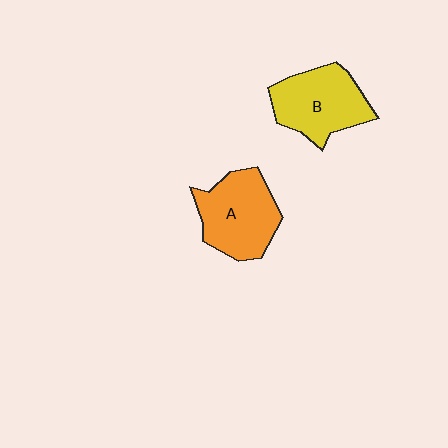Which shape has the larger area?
Shape A (orange).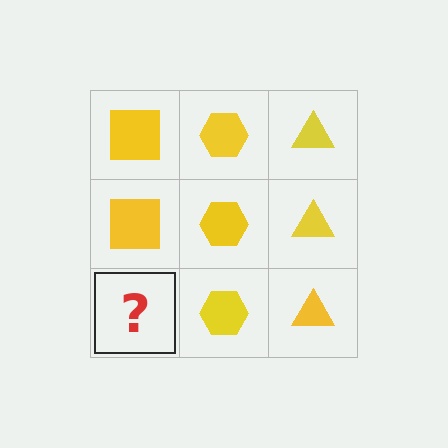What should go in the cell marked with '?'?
The missing cell should contain a yellow square.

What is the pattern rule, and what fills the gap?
The rule is that each column has a consistent shape. The gap should be filled with a yellow square.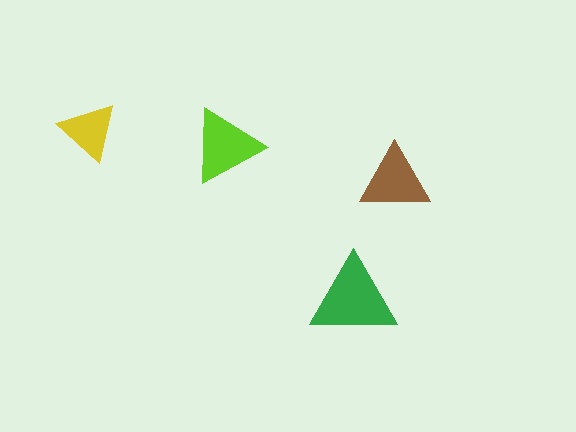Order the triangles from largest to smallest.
the green one, the lime one, the brown one, the yellow one.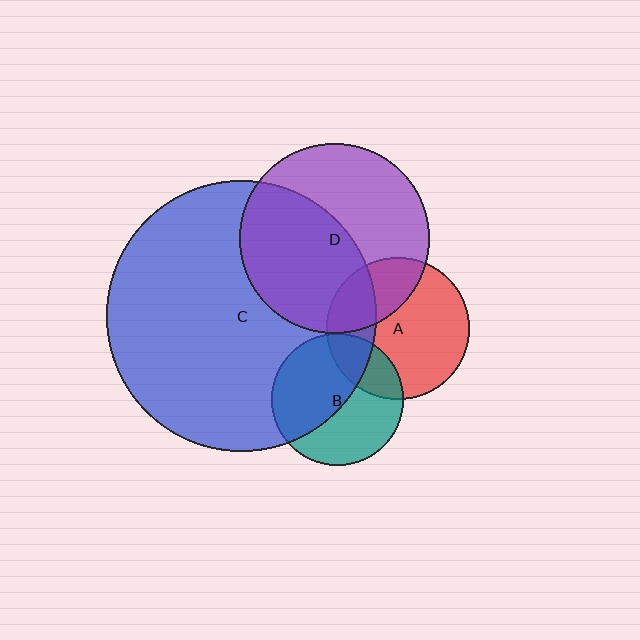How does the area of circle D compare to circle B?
Approximately 2.1 times.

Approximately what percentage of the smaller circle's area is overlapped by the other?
Approximately 50%.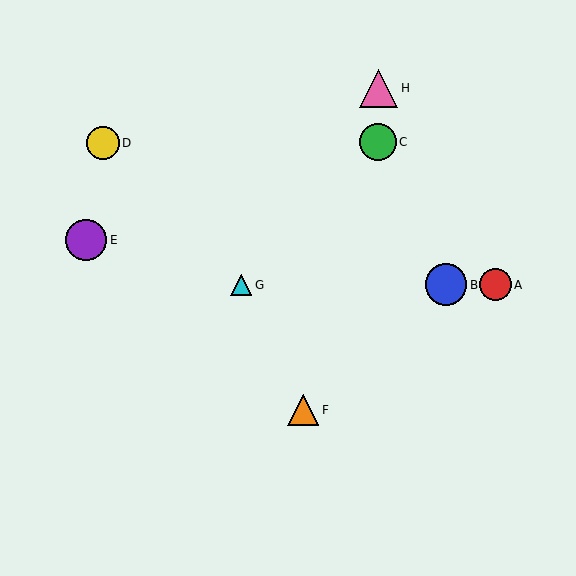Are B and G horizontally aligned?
Yes, both are at y≈285.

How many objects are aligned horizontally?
3 objects (A, B, G) are aligned horizontally.